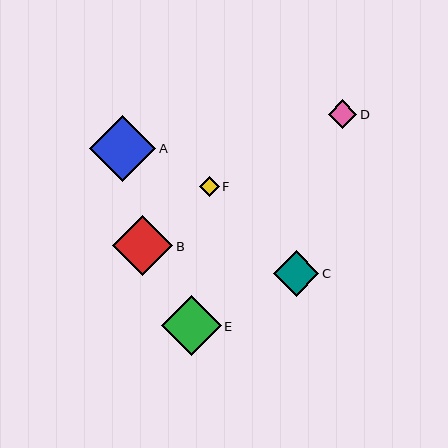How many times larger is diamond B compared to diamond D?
Diamond B is approximately 2.1 times the size of diamond D.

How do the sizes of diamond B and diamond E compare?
Diamond B and diamond E are approximately the same size.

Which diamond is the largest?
Diamond A is the largest with a size of approximately 66 pixels.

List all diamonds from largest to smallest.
From largest to smallest: A, B, E, C, D, F.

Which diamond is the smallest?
Diamond F is the smallest with a size of approximately 20 pixels.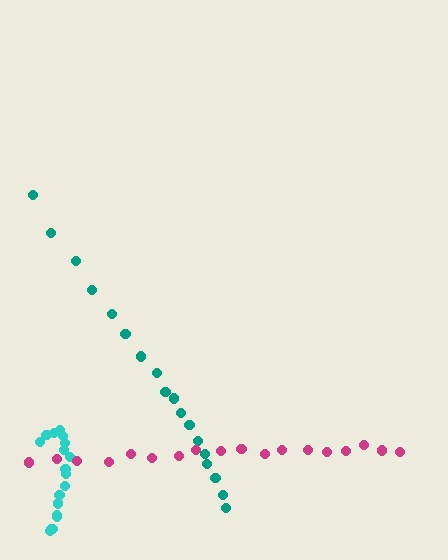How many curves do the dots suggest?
There are 3 distinct paths.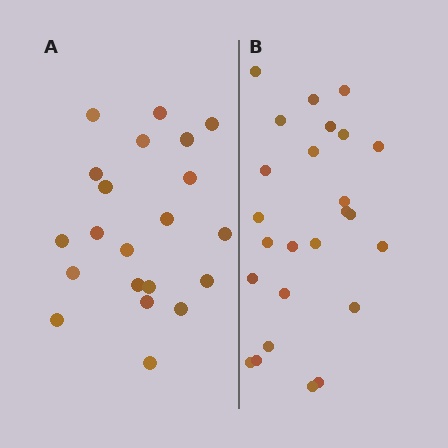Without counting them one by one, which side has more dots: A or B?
Region B (the right region) has more dots.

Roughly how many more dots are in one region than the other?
Region B has about 4 more dots than region A.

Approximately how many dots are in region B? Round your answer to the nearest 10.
About 20 dots. (The exact count is 25, which rounds to 20.)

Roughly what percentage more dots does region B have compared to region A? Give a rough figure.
About 20% more.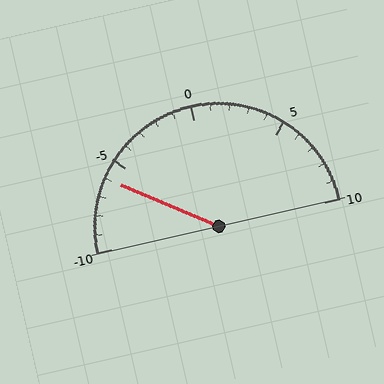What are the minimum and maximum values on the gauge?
The gauge ranges from -10 to 10.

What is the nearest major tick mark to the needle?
The nearest major tick mark is -5.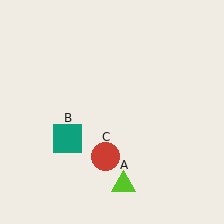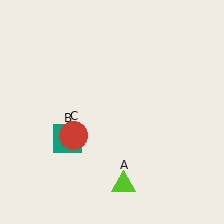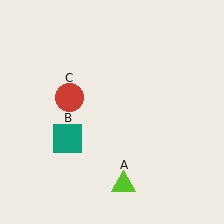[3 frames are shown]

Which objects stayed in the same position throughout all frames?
Lime triangle (object A) and teal square (object B) remained stationary.